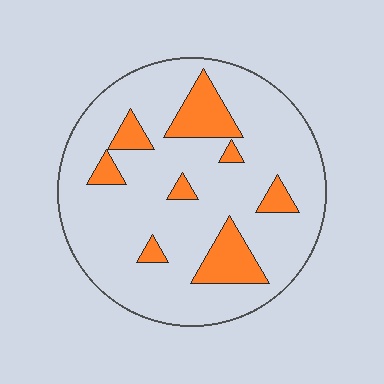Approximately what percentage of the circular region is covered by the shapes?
Approximately 15%.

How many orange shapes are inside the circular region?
8.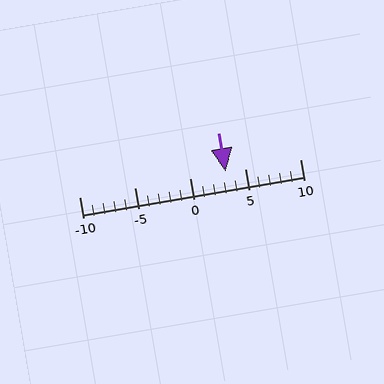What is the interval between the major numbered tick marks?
The major tick marks are spaced 5 units apart.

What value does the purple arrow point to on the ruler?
The purple arrow points to approximately 3.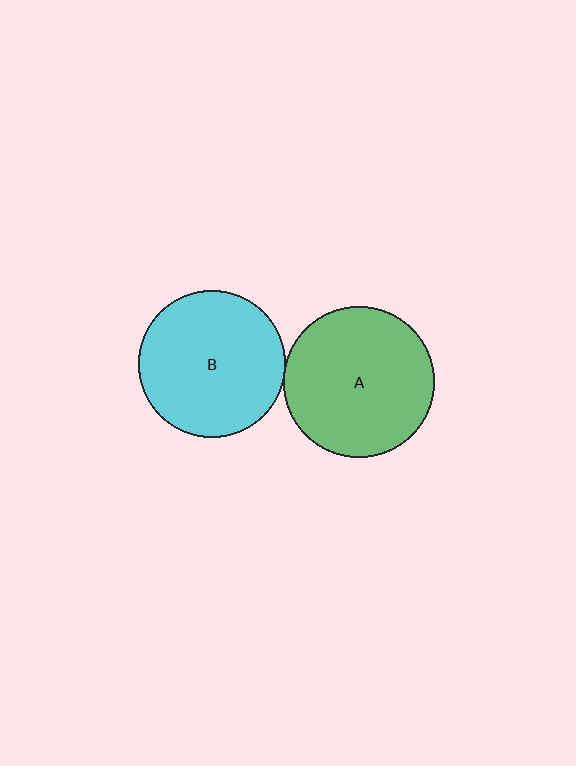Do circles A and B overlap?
Yes.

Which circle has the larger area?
Circle A (green).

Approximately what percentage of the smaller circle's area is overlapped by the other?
Approximately 5%.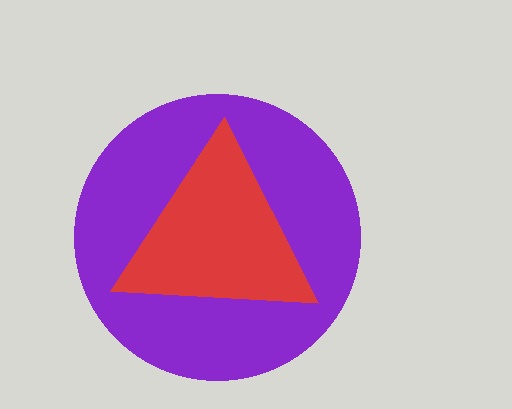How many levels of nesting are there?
2.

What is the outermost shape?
The purple circle.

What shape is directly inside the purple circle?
The red triangle.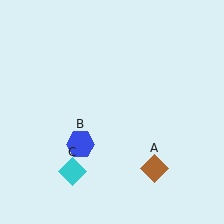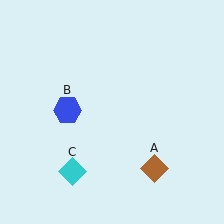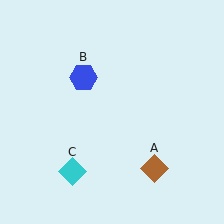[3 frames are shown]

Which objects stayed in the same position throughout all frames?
Brown diamond (object A) and cyan diamond (object C) remained stationary.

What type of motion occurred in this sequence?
The blue hexagon (object B) rotated clockwise around the center of the scene.